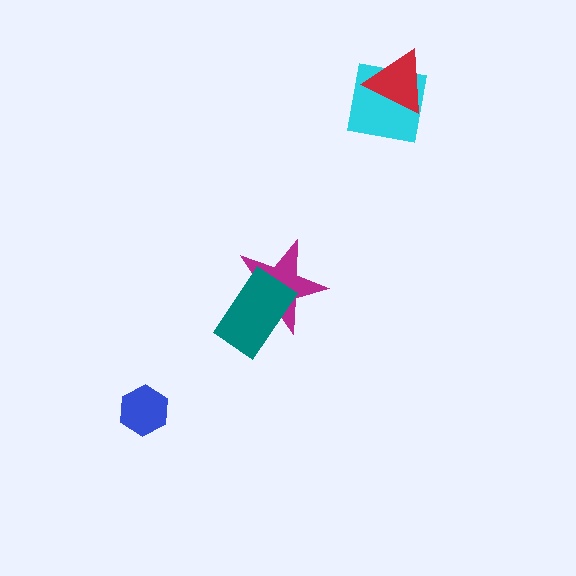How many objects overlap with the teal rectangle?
1 object overlaps with the teal rectangle.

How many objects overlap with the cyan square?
1 object overlaps with the cyan square.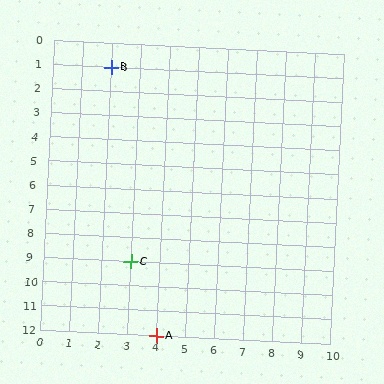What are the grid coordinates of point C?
Point C is at grid coordinates (3, 9).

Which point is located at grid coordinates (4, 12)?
Point A is at (4, 12).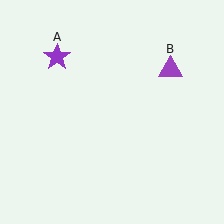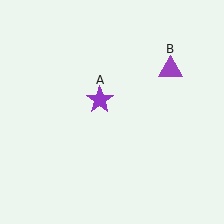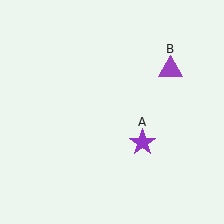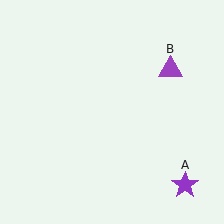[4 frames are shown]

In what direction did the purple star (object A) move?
The purple star (object A) moved down and to the right.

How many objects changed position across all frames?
1 object changed position: purple star (object A).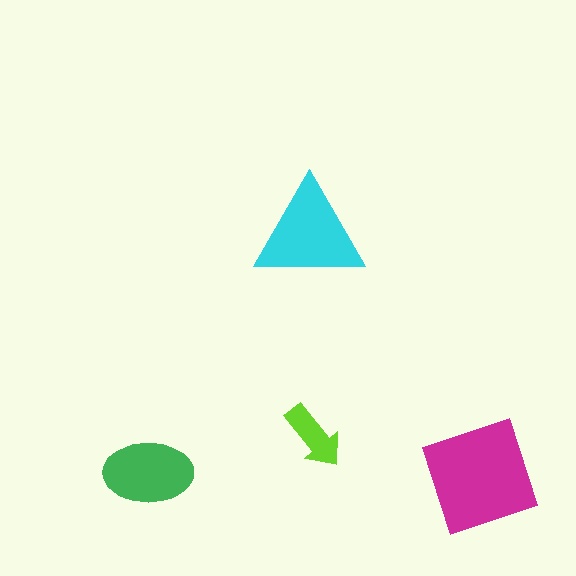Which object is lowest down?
The magenta square is bottommost.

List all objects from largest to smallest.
The magenta square, the cyan triangle, the green ellipse, the lime arrow.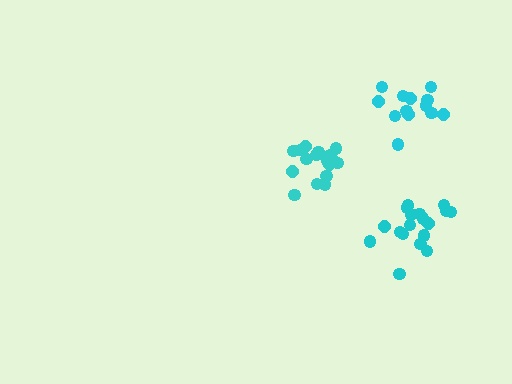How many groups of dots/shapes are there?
There are 3 groups.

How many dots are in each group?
Group 1: 18 dots, Group 2: 13 dots, Group 3: 17 dots (48 total).